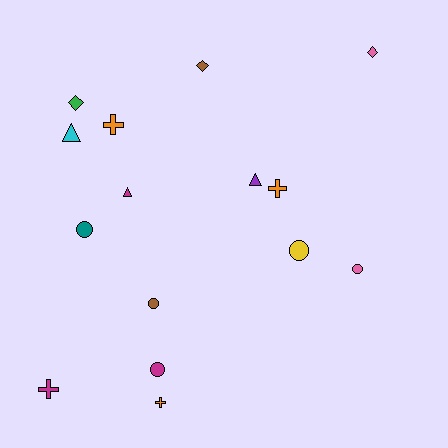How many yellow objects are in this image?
There is 1 yellow object.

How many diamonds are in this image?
There are 3 diamonds.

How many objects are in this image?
There are 15 objects.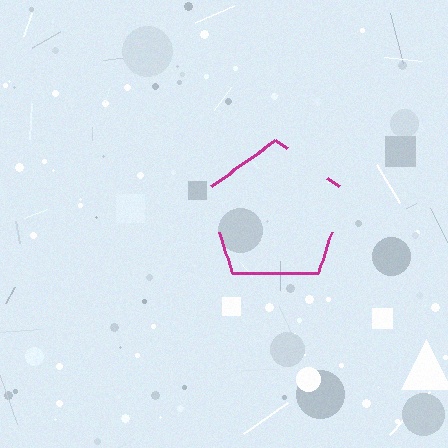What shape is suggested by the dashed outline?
The dashed outline suggests a pentagon.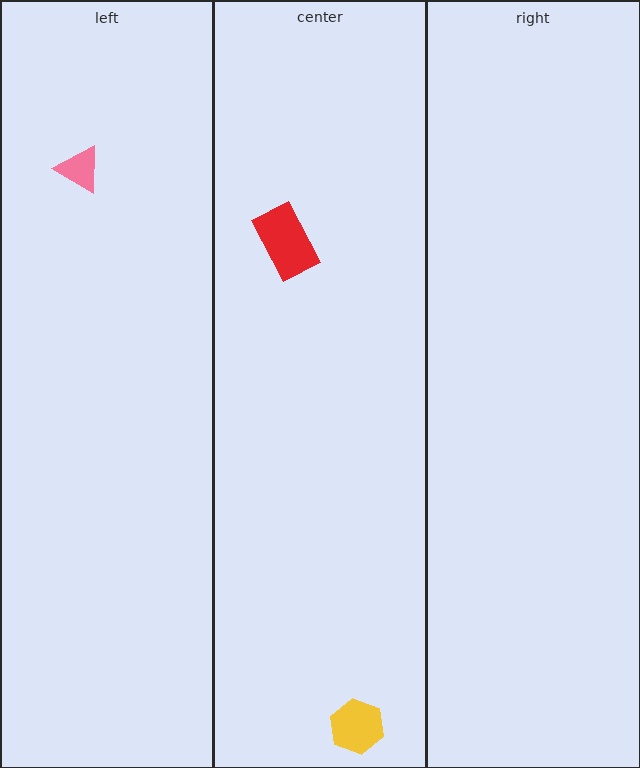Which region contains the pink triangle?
The left region.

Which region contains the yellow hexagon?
The center region.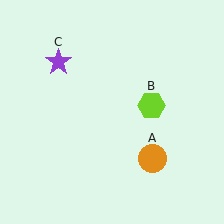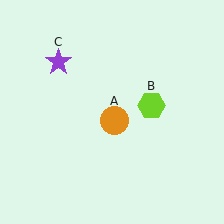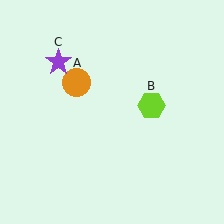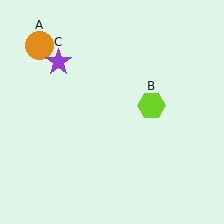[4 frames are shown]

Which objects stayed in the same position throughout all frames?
Lime hexagon (object B) and purple star (object C) remained stationary.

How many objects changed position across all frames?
1 object changed position: orange circle (object A).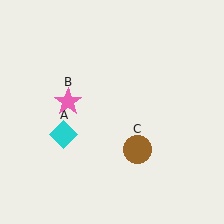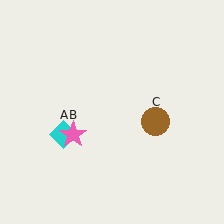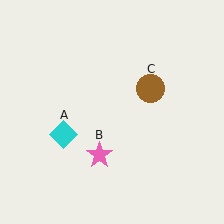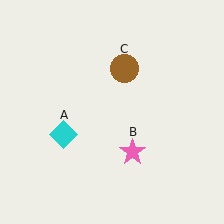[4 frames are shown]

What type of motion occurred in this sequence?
The pink star (object B), brown circle (object C) rotated counterclockwise around the center of the scene.